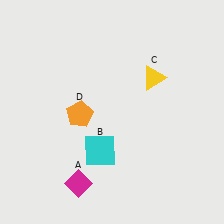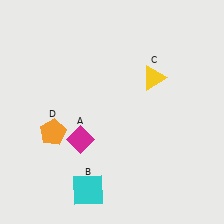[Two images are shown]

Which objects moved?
The objects that moved are: the magenta diamond (A), the cyan square (B), the orange pentagon (D).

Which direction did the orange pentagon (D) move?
The orange pentagon (D) moved left.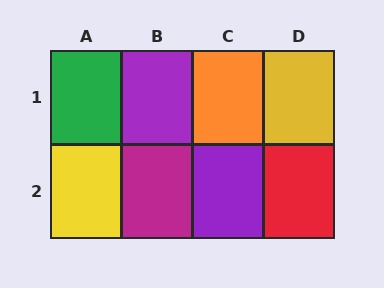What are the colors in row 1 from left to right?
Green, purple, orange, yellow.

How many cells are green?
1 cell is green.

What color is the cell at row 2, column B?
Magenta.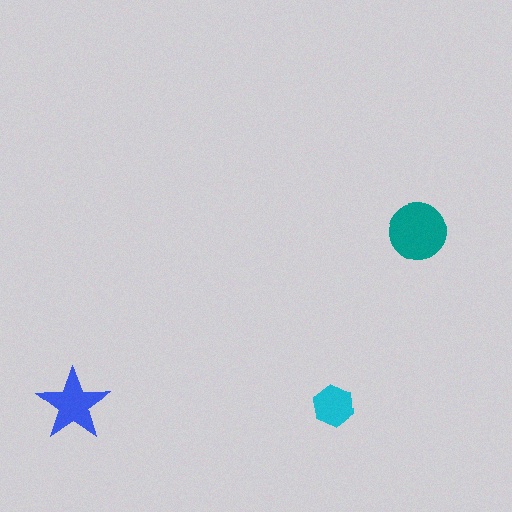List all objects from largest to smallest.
The teal circle, the blue star, the cyan hexagon.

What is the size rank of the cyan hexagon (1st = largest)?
3rd.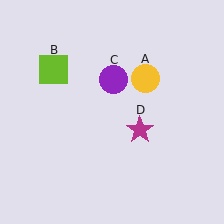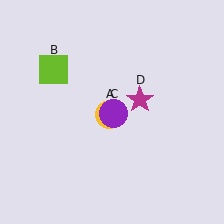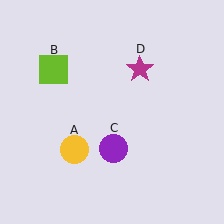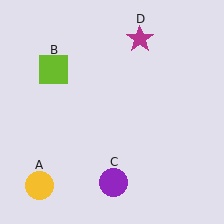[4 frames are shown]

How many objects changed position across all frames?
3 objects changed position: yellow circle (object A), purple circle (object C), magenta star (object D).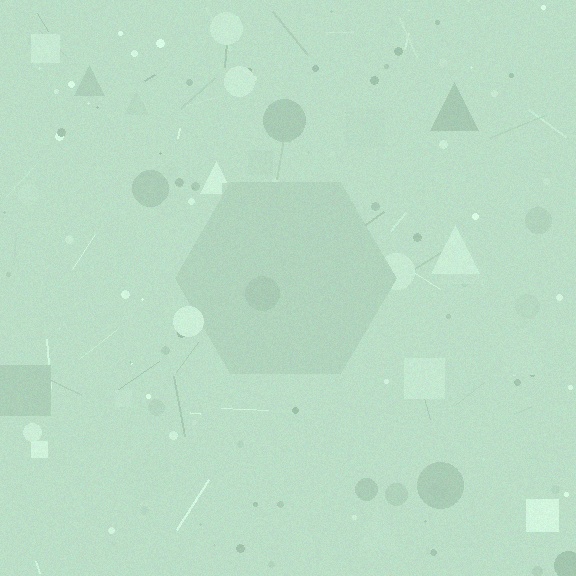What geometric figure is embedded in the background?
A hexagon is embedded in the background.